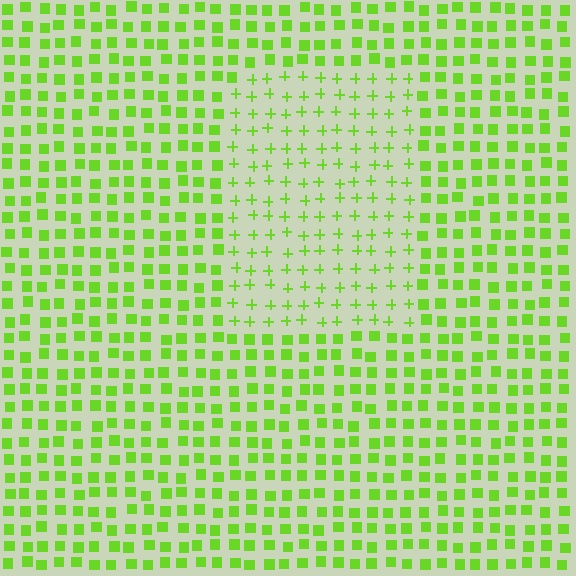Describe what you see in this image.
The image is filled with small lime elements arranged in a uniform grid. A rectangle-shaped region contains plus signs, while the surrounding area contains squares. The boundary is defined purely by the change in element shape.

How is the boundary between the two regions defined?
The boundary is defined by a change in element shape: plus signs inside vs. squares outside. All elements share the same color and spacing.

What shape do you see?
I see a rectangle.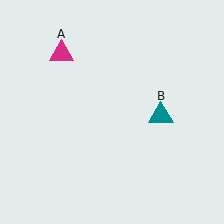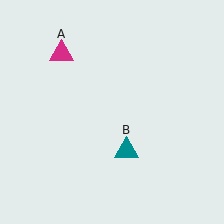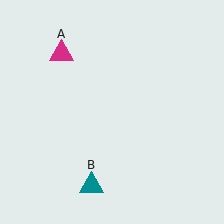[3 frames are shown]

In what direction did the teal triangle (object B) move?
The teal triangle (object B) moved down and to the left.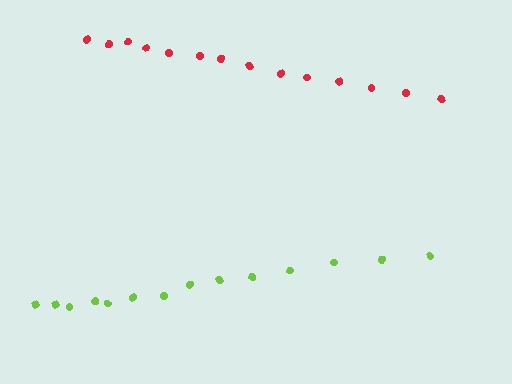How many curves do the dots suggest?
There are 2 distinct paths.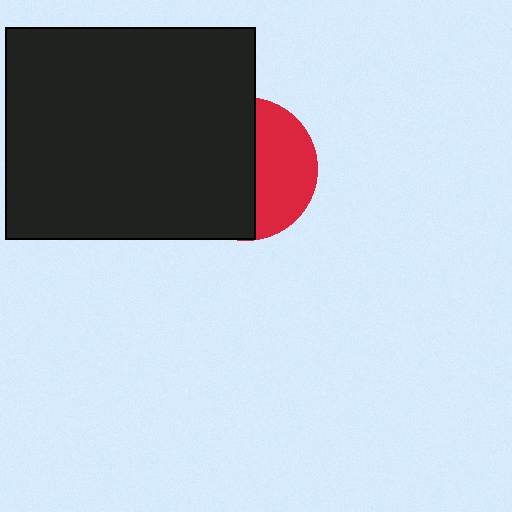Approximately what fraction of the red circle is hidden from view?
Roughly 59% of the red circle is hidden behind the black rectangle.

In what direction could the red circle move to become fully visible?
The red circle could move right. That would shift it out from behind the black rectangle entirely.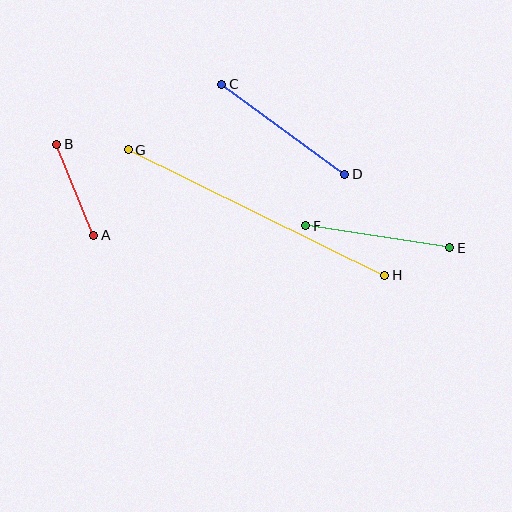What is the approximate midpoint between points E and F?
The midpoint is at approximately (378, 237) pixels.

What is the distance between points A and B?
The distance is approximately 98 pixels.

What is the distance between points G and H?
The distance is approximately 285 pixels.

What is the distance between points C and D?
The distance is approximately 153 pixels.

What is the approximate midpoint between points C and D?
The midpoint is at approximately (283, 129) pixels.